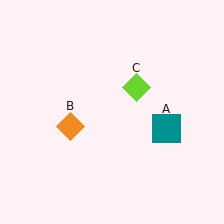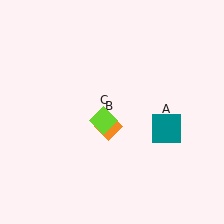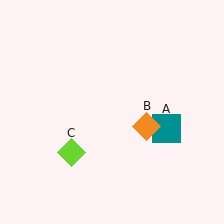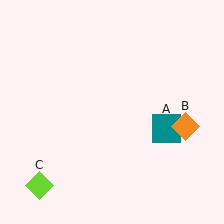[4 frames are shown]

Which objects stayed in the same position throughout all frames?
Teal square (object A) remained stationary.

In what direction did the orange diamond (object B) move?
The orange diamond (object B) moved right.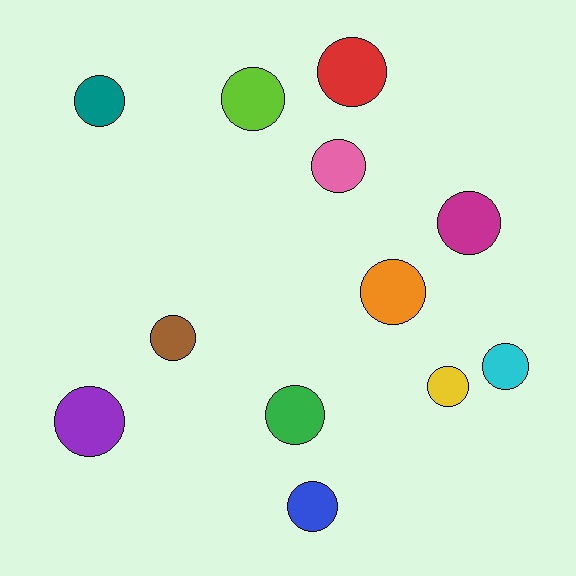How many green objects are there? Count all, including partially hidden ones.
There is 1 green object.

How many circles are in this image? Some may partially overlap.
There are 12 circles.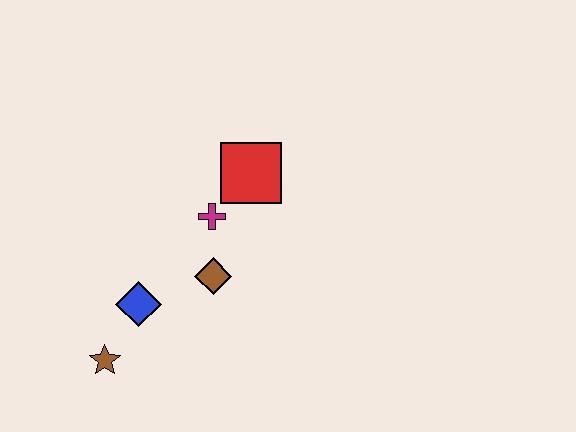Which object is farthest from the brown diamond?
The brown star is farthest from the brown diamond.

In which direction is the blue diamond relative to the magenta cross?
The blue diamond is below the magenta cross.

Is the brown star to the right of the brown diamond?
No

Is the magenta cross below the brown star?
No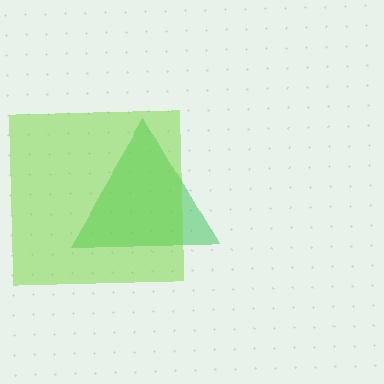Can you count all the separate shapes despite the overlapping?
Yes, there are 2 separate shapes.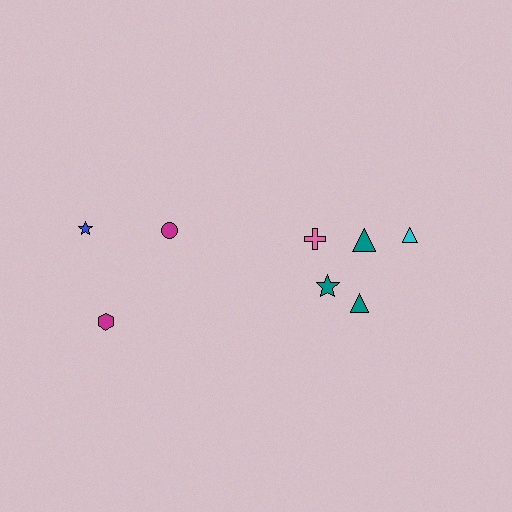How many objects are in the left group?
There are 3 objects.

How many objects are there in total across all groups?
There are 8 objects.